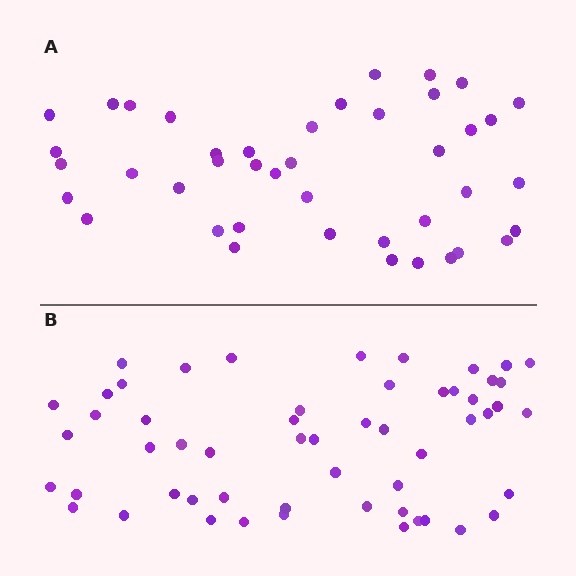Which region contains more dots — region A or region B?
Region B (the bottom region) has more dots.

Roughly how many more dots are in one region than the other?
Region B has approximately 15 more dots than region A.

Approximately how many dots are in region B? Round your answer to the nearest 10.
About 60 dots. (The exact count is 55, which rounds to 60.)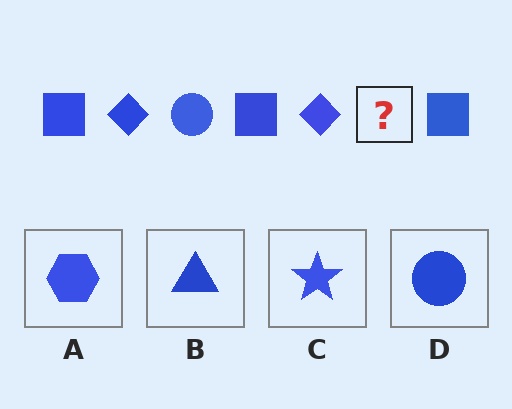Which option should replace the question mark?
Option D.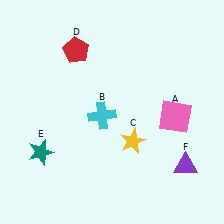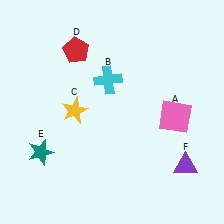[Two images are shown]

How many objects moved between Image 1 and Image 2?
2 objects moved between the two images.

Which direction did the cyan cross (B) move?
The cyan cross (B) moved up.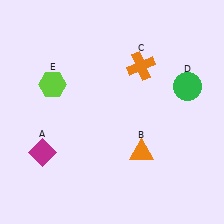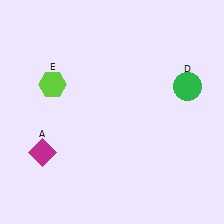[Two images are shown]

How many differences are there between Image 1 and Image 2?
There are 2 differences between the two images.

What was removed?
The orange triangle (B), the orange cross (C) were removed in Image 2.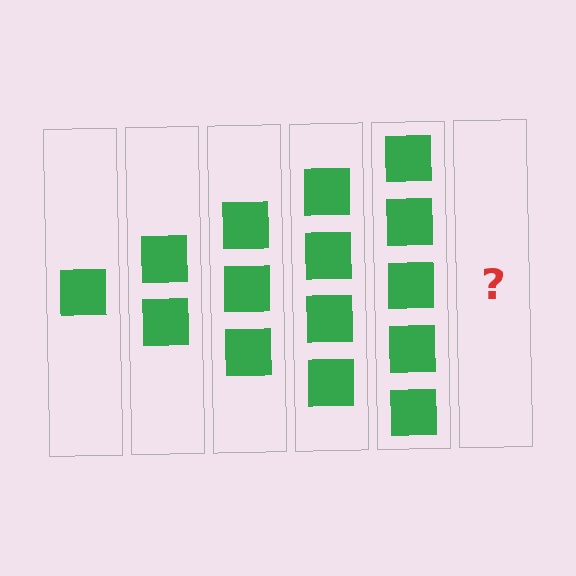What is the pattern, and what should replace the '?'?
The pattern is that each step adds one more square. The '?' should be 6 squares.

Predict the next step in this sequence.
The next step is 6 squares.